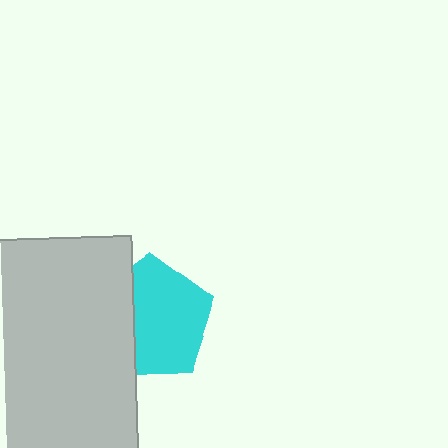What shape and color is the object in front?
The object in front is a light gray rectangle.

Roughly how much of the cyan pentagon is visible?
Most of it is visible (roughly 68%).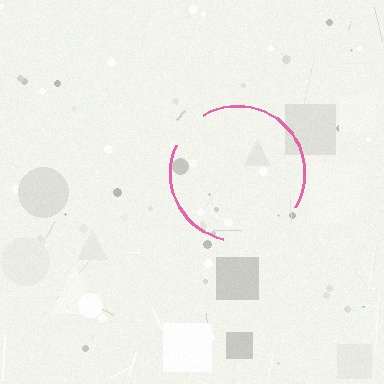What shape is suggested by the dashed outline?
The dashed outline suggests a circle.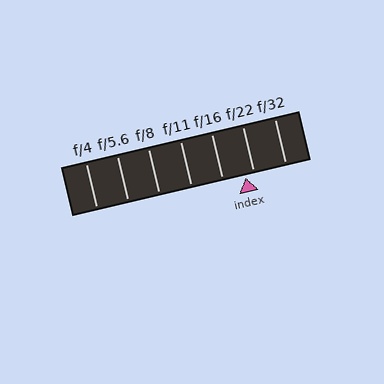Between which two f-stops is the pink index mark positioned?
The index mark is between f/16 and f/22.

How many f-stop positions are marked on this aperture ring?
There are 7 f-stop positions marked.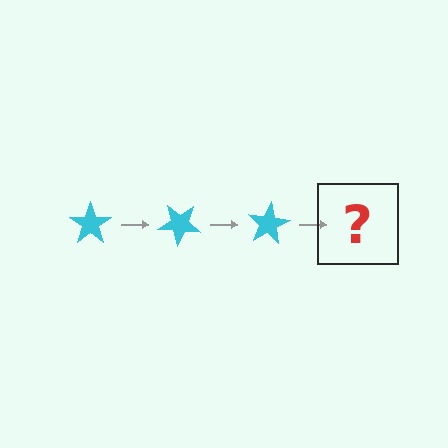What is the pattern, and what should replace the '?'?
The pattern is that the star rotates 40 degrees each step. The '?' should be a cyan star rotated 120 degrees.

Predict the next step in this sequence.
The next step is a cyan star rotated 120 degrees.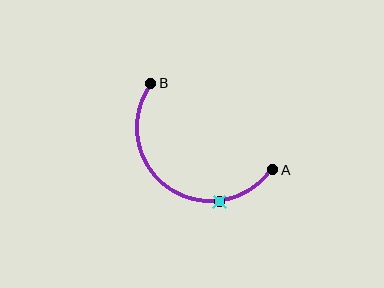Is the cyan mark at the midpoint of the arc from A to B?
No. The cyan mark lies on the arc but is closer to endpoint A. The arc midpoint would be at the point on the curve equidistant along the arc from both A and B.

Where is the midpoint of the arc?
The arc midpoint is the point on the curve farthest from the straight line joining A and B. It sits below and to the left of that line.